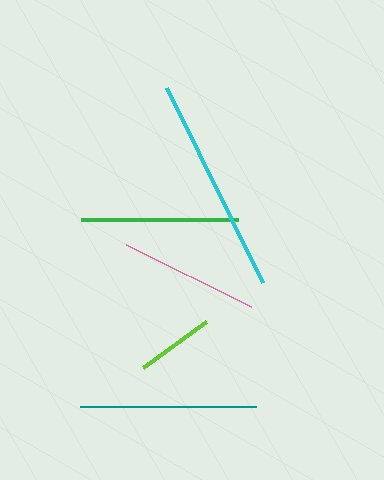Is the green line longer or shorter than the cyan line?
The cyan line is longer than the green line.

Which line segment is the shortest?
The lime line is the shortest at approximately 78 pixels.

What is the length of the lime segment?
The lime segment is approximately 78 pixels long.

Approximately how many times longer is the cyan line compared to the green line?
The cyan line is approximately 1.4 times the length of the green line.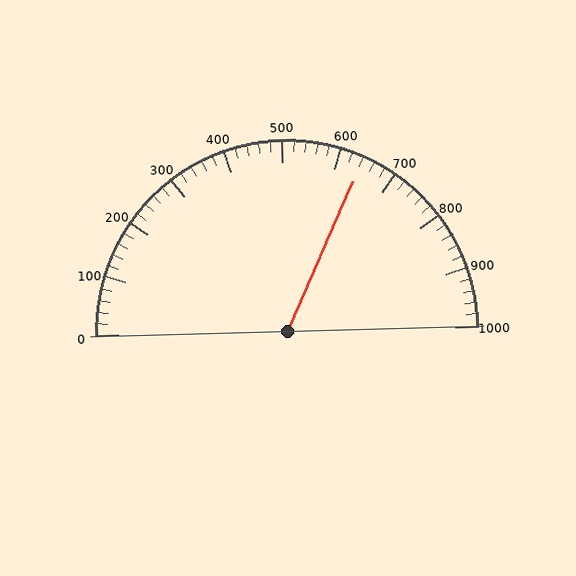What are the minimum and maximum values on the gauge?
The gauge ranges from 0 to 1000.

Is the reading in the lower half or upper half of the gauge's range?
The reading is in the upper half of the range (0 to 1000).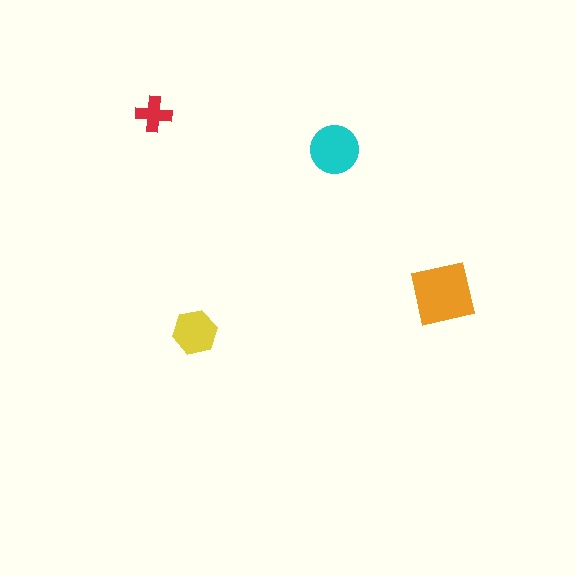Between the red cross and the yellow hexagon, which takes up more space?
The yellow hexagon.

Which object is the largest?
The orange square.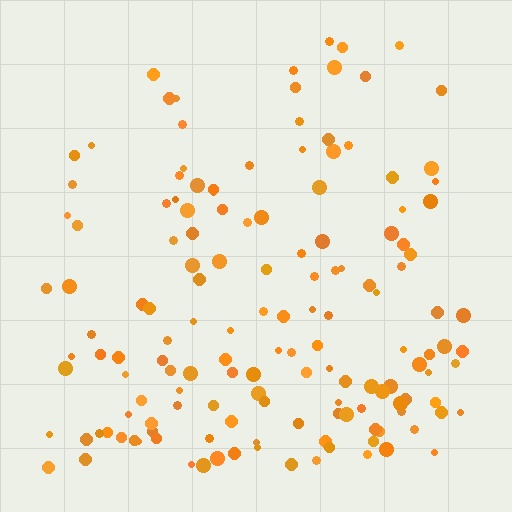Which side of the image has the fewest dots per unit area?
The top.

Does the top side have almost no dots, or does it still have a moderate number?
Still a moderate number, just noticeably fewer than the bottom.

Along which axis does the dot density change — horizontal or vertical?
Vertical.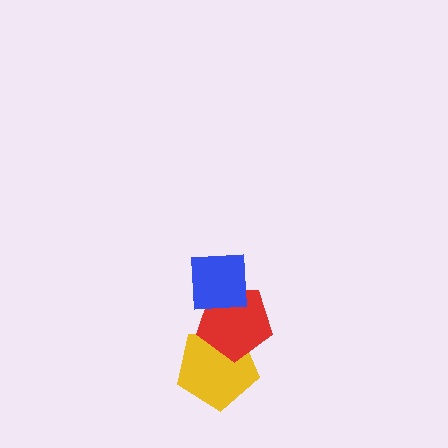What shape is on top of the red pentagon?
The blue square is on top of the red pentagon.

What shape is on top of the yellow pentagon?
The red pentagon is on top of the yellow pentagon.